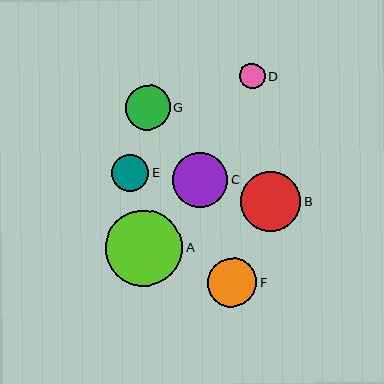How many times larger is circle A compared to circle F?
Circle A is approximately 1.6 times the size of circle F.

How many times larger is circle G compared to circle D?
Circle G is approximately 1.7 times the size of circle D.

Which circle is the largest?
Circle A is the largest with a size of approximately 77 pixels.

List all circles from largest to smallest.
From largest to smallest: A, B, C, F, G, E, D.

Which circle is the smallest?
Circle D is the smallest with a size of approximately 26 pixels.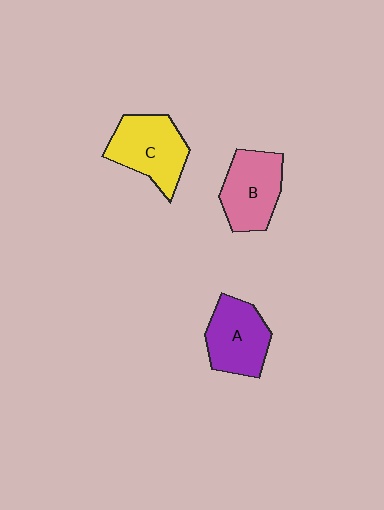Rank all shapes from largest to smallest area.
From largest to smallest: C (yellow), B (pink), A (purple).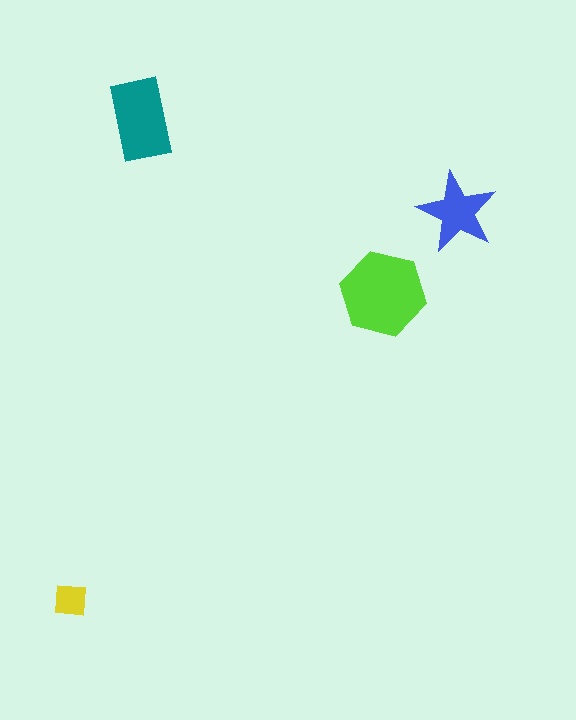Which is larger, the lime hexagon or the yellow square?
The lime hexagon.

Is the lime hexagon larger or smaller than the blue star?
Larger.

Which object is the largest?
The lime hexagon.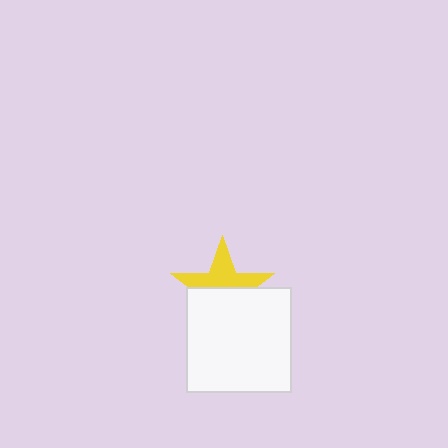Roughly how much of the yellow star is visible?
About half of it is visible (roughly 48%).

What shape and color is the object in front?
The object in front is a white square.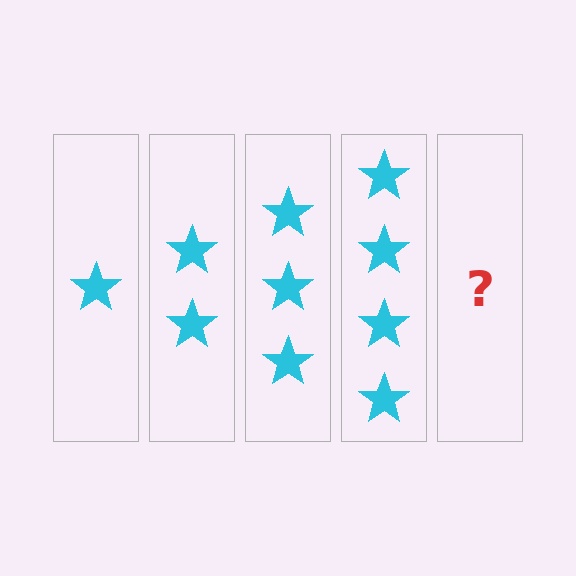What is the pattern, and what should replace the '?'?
The pattern is that each step adds one more star. The '?' should be 5 stars.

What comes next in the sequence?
The next element should be 5 stars.